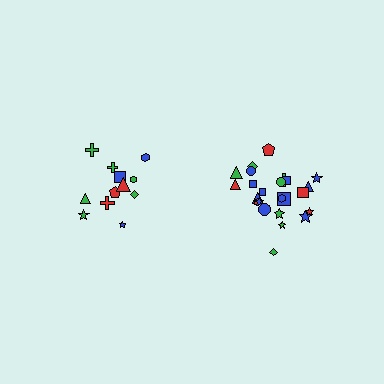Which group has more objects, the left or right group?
The right group.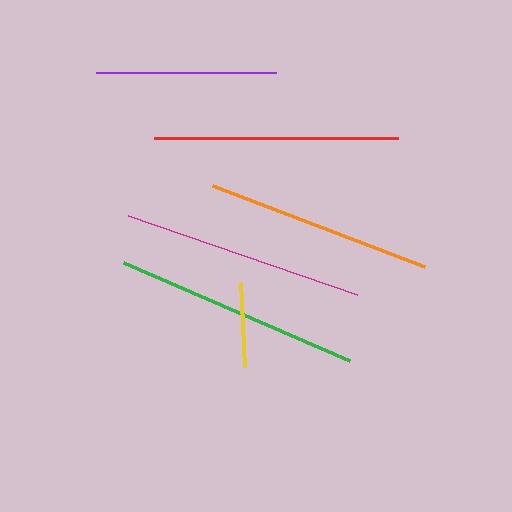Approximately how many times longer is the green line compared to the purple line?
The green line is approximately 1.4 times the length of the purple line.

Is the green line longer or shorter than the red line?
The green line is longer than the red line.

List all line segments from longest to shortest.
From longest to shortest: green, red, magenta, orange, purple, yellow.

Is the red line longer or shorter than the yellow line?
The red line is longer than the yellow line.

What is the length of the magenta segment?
The magenta segment is approximately 242 pixels long.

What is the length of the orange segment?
The orange segment is approximately 227 pixels long.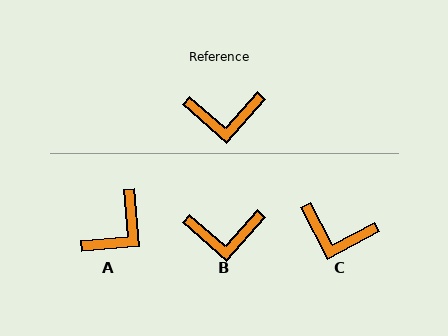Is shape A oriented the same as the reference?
No, it is off by about 46 degrees.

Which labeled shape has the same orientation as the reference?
B.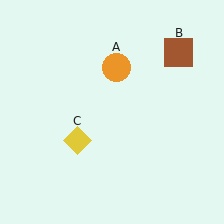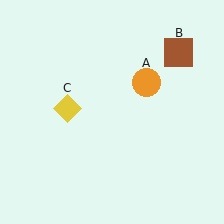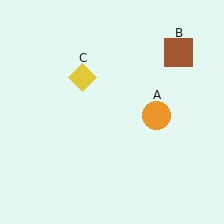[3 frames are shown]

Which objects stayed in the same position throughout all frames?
Brown square (object B) remained stationary.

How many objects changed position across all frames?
2 objects changed position: orange circle (object A), yellow diamond (object C).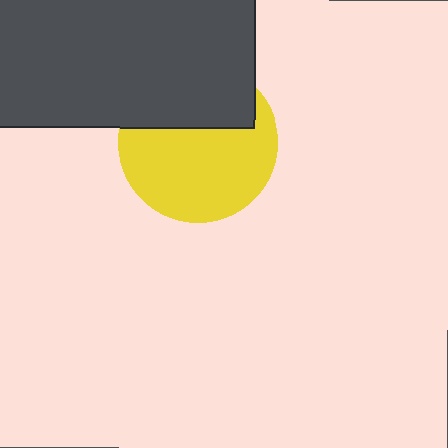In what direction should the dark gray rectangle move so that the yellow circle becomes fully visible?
The dark gray rectangle should move up. That is the shortest direction to clear the overlap and leave the yellow circle fully visible.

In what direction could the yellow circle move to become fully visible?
The yellow circle could move down. That would shift it out from behind the dark gray rectangle entirely.